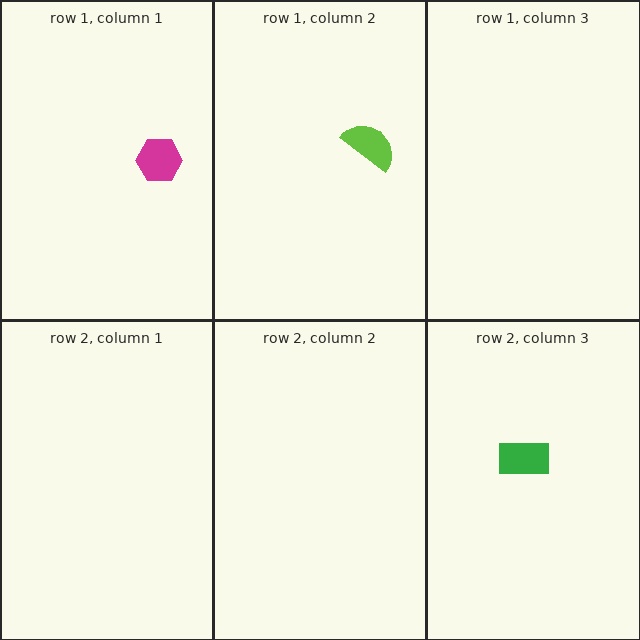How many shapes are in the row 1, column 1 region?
1.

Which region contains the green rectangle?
The row 2, column 3 region.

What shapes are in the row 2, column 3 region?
The green rectangle.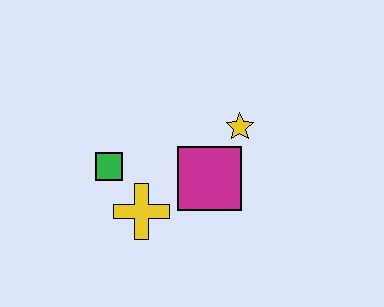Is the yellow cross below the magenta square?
Yes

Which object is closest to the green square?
The yellow cross is closest to the green square.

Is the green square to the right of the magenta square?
No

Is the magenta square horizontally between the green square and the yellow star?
Yes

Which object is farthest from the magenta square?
The green square is farthest from the magenta square.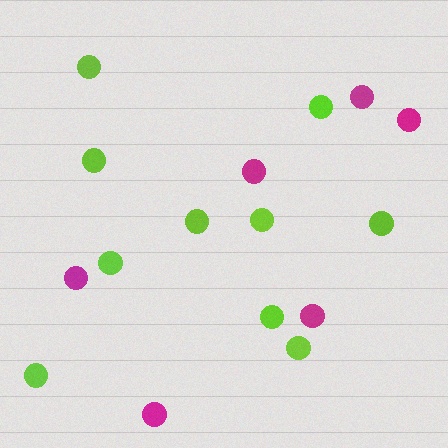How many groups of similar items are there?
There are 2 groups: one group of lime circles (10) and one group of magenta circles (6).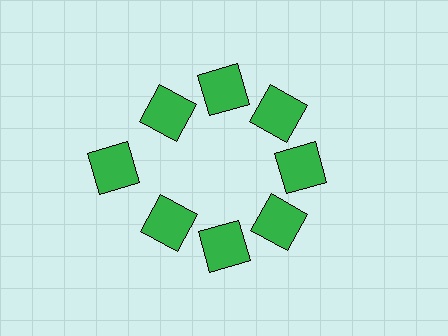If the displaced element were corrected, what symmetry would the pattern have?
It would have 8-fold rotational symmetry — the pattern would map onto itself every 45 degrees.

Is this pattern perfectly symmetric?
No. The 8 green squares are arranged in a ring, but one element near the 9 o'clock position is pushed outward from the center, breaking the 8-fold rotational symmetry.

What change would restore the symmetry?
The symmetry would be restored by moving it inward, back onto the ring so that all 8 squares sit at equal angles and equal distance from the center.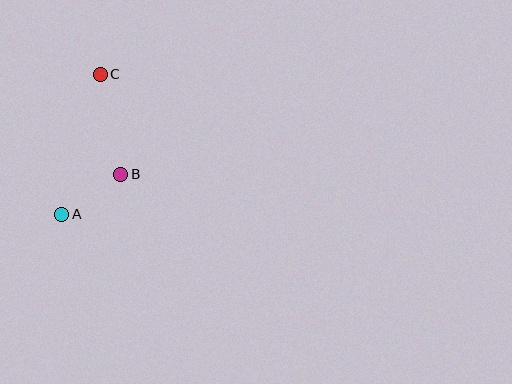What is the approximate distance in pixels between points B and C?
The distance between B and C is approximately 102 pixels.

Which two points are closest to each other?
Points A and B are closest to each other.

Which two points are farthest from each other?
Points A and C are farthest from each other.